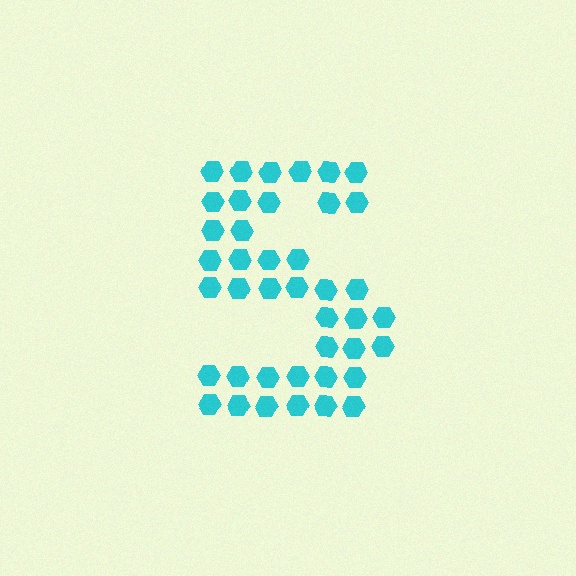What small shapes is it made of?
It is made of small hexagons.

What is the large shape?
The large shape is the letter S.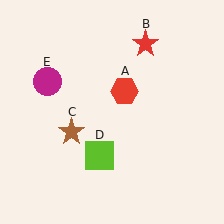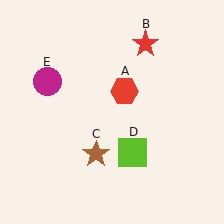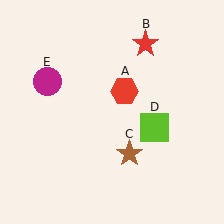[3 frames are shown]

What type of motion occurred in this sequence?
The brown star (object C), lime square (object D) rotated counterclockwise around the center of the scene.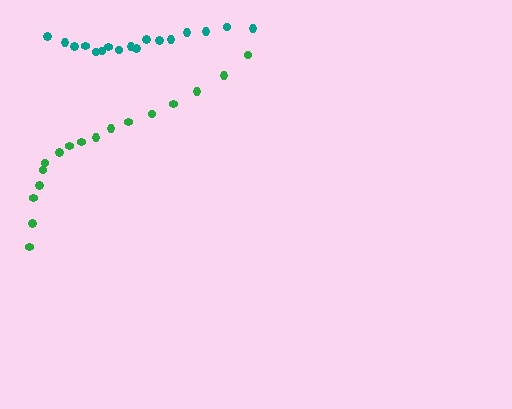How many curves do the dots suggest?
There are 2 distinct paths.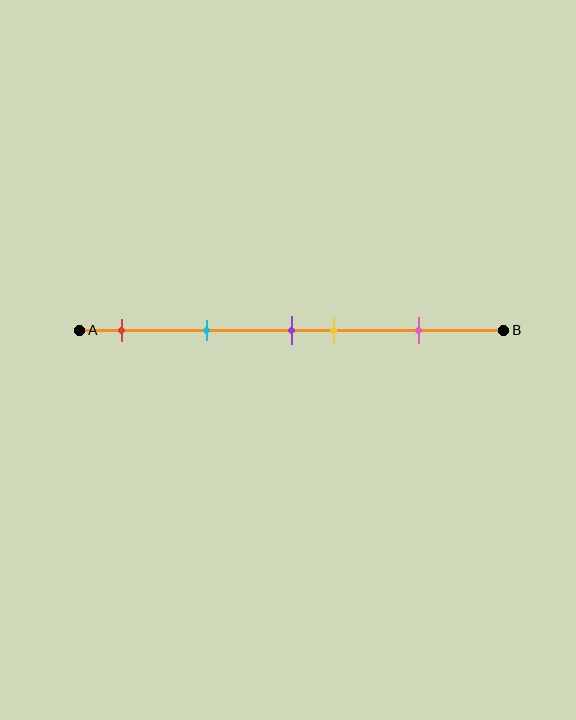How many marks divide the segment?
There are 5 marks dividing the segment.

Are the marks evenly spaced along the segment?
No, the marks are not evenly spaced.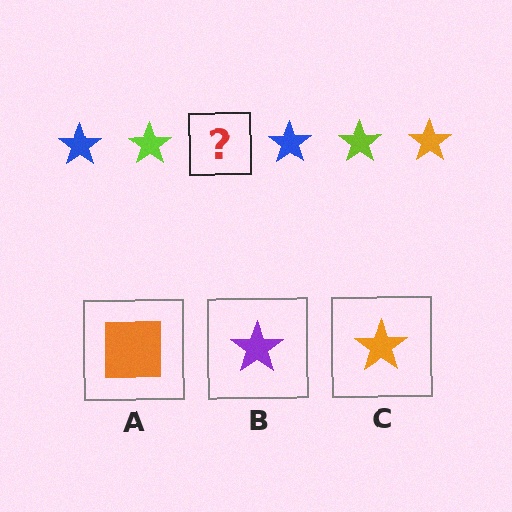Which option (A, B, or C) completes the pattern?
C.